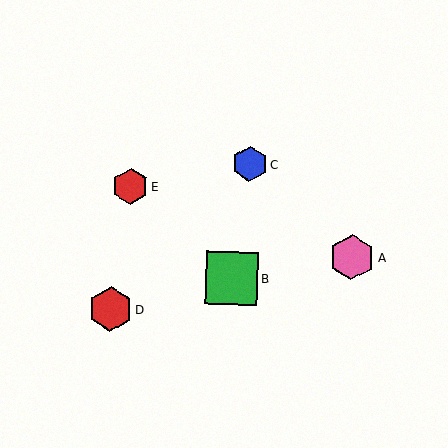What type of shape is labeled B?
Shape B is a green square.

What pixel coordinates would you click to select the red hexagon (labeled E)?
Click at (130, 186) to select the red hexagon E.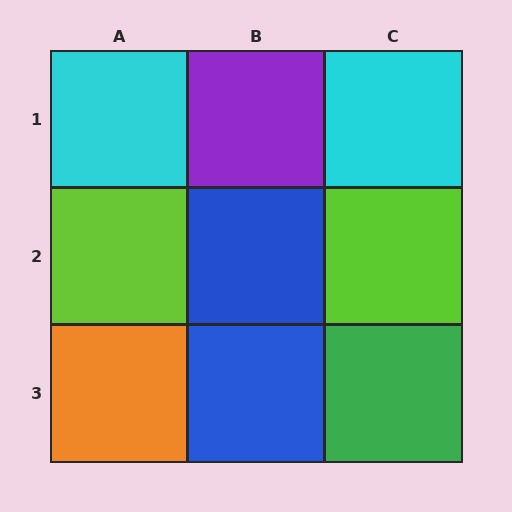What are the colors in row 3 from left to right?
Orange, blue, green.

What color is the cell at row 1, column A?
Cyan.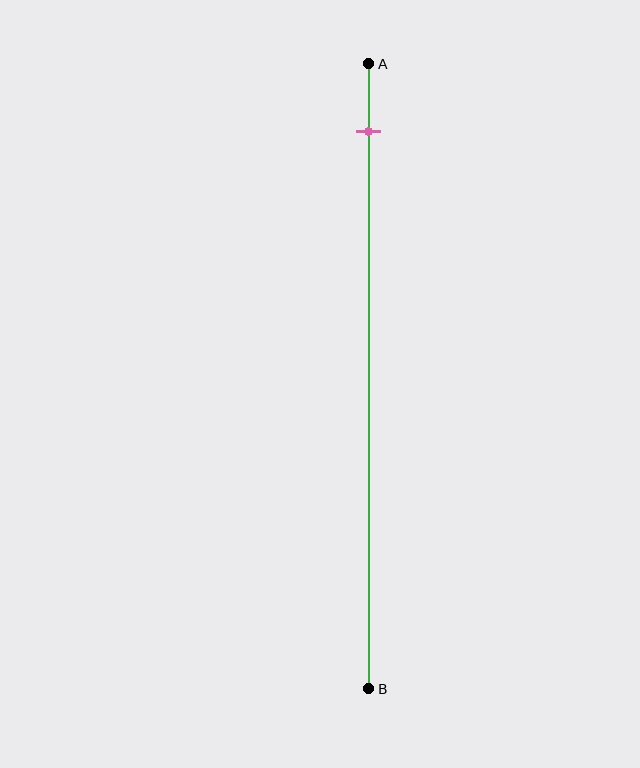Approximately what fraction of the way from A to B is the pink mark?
The pink mark is approximately 10% of the way from A to B.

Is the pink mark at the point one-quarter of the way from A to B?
No, the mark is at about 10% from A, not at the 25% one-quarter point.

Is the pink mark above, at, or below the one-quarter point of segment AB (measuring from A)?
The pink mark is above the one-quarter point of segment AB.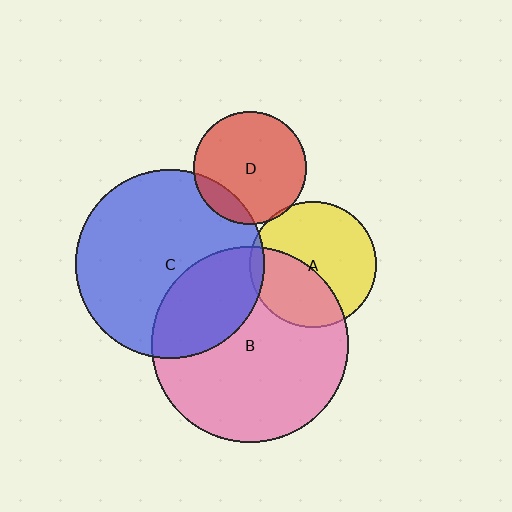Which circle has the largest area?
Circle B (pink).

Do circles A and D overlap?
Yes.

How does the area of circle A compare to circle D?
Approximately 1.3 times.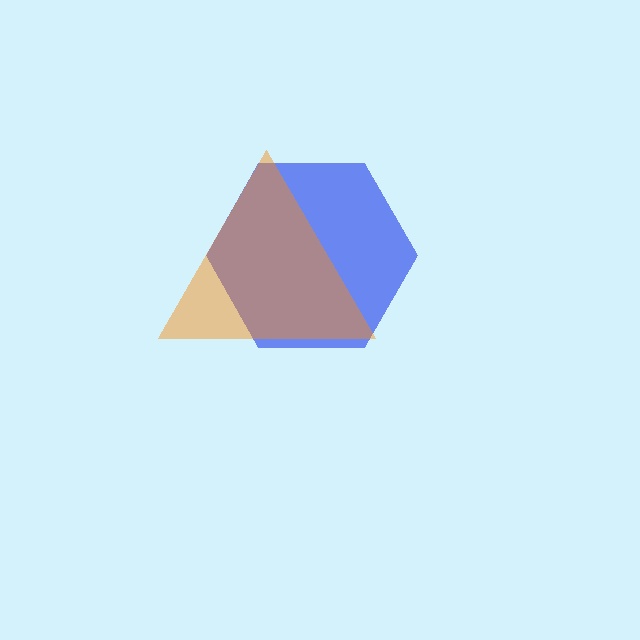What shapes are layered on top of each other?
The layered shapes are: a blue hexagon, an orange triangle.